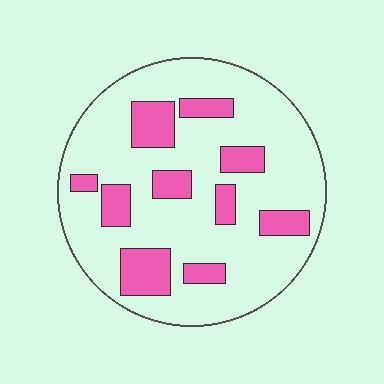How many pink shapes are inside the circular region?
10.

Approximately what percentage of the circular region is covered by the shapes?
Approximately 25%.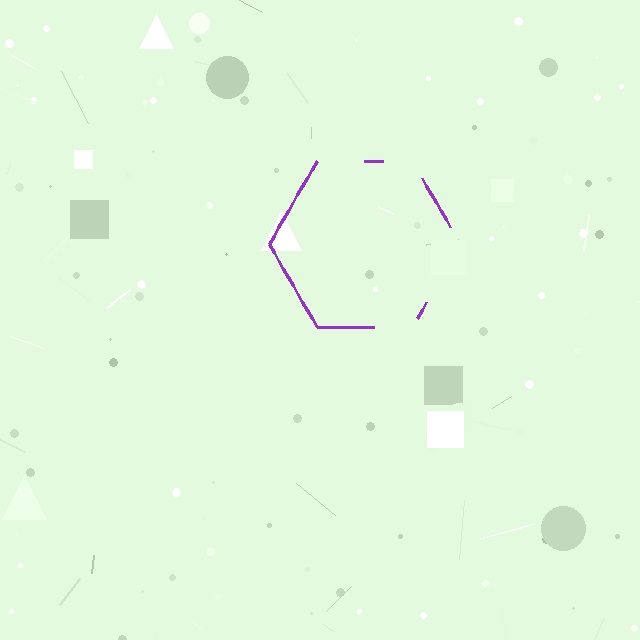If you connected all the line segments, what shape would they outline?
They would outline a hexagon.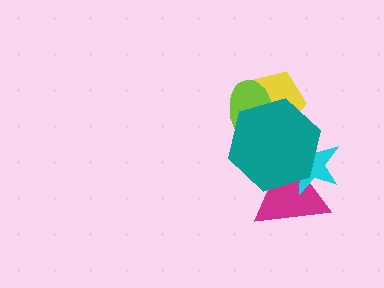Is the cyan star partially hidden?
Yes, it is partially covered by another shape.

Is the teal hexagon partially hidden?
No, no other shape covers it.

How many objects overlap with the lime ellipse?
2 objects overlap with the lime ellipse.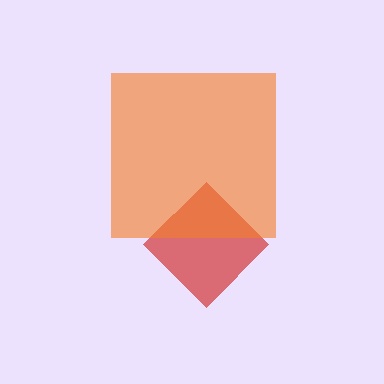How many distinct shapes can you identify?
There are 2 distinct shapes: a red diamond, an orange square.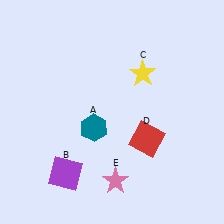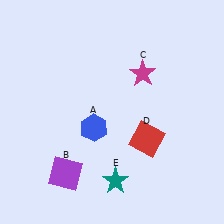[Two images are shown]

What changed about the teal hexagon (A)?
In Image 1, A is teal. In Image 2, it changed to blue.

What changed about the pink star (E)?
In Image 1, E is pink. In Image 2, it changed to teal.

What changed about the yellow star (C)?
In Image 1, C is yellow. In Image 2, it changed to magenta.